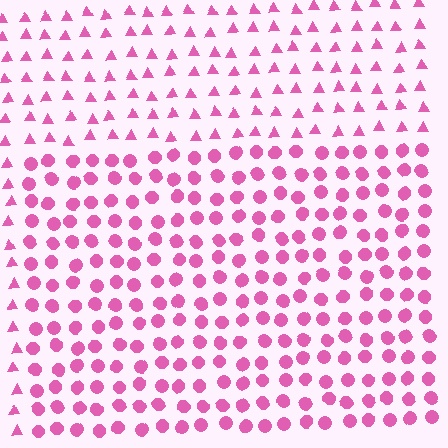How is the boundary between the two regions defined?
The boundary is defined by a change in element shape: circles inside vs. triangles outside. All elements share the same color and spacing.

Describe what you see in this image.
The image is filled with small pink elements arranged in a uniform grid. A rectangle-shaped region contains circles, while the surrounding area contains triangles. The boundary is defined purely by the change in element shape.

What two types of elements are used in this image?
The image uses circles inside the rectangle region and triangles outside it.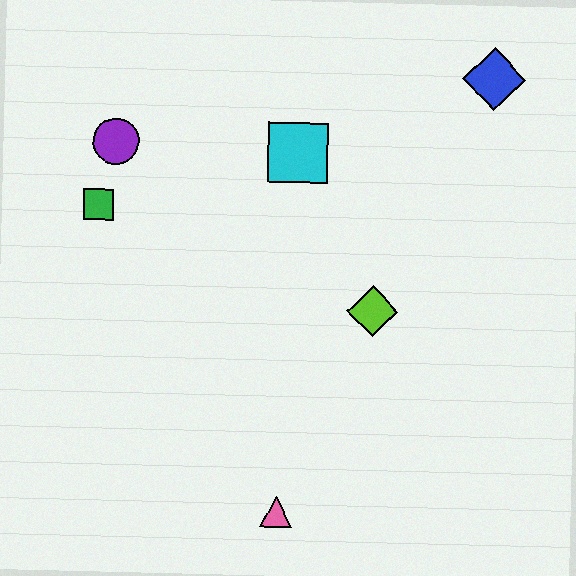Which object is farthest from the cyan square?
The pink triangle is farthest from the cyan square.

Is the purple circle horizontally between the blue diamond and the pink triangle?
No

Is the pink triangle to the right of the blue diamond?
No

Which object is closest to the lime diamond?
The cyan square is closest to the lime diamond.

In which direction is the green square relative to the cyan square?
The green square is to the left of the cyan square.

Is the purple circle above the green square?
Yes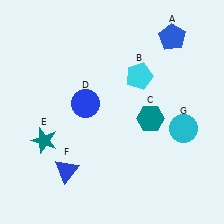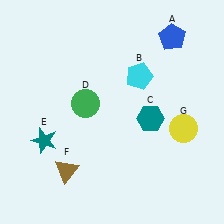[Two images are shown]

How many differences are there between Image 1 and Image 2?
There are 3 differences between the two images.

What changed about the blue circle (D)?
In Image 1, D is blue. In Image 2, it changed to green.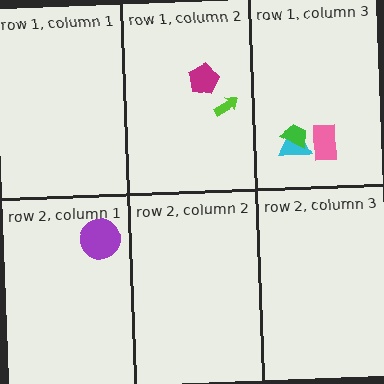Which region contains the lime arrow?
The row 1, column 2 region.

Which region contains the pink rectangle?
The row 1, column 3 region.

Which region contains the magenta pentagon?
The row 1, column 2 region.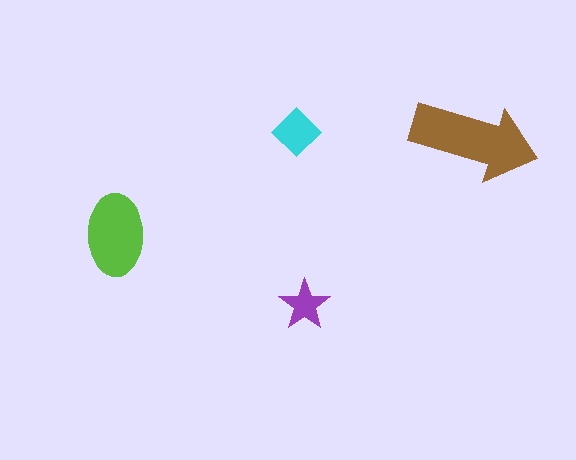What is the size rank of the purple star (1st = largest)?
4th.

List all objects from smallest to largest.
The purple star, the cyan diamond, the lime ellipse, the brown arrow.